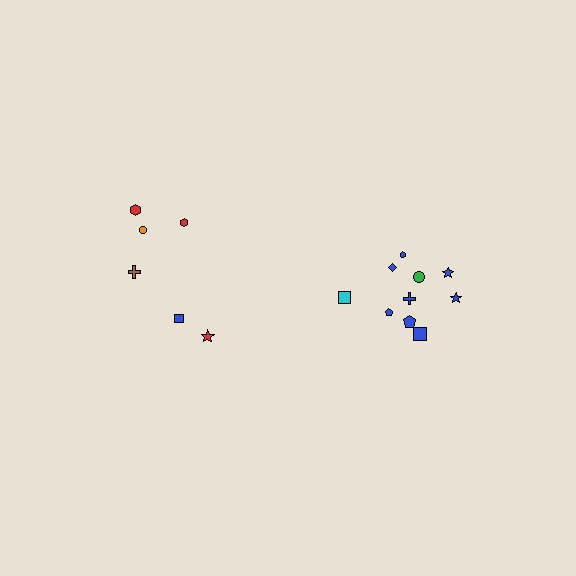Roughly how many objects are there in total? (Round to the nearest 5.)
Roughly 15 objects in total.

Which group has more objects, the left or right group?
The right group.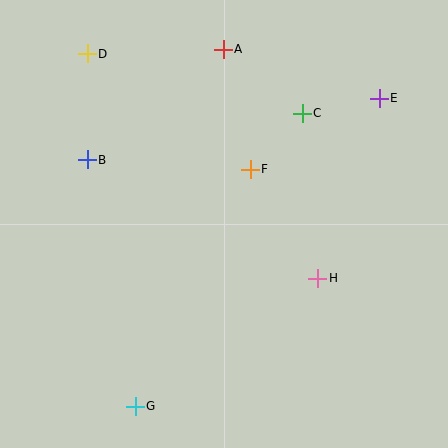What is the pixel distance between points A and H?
The distance between A and H is 248 pixels.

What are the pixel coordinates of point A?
Point A is at (223, 49).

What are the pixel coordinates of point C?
Point C is at (302, 113).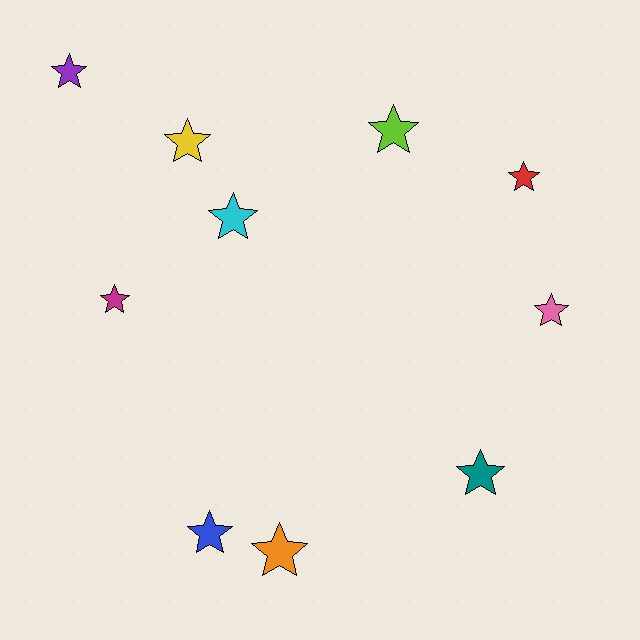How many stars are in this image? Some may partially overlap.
There are 10 stars.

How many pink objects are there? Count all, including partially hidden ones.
There is 1 pink object.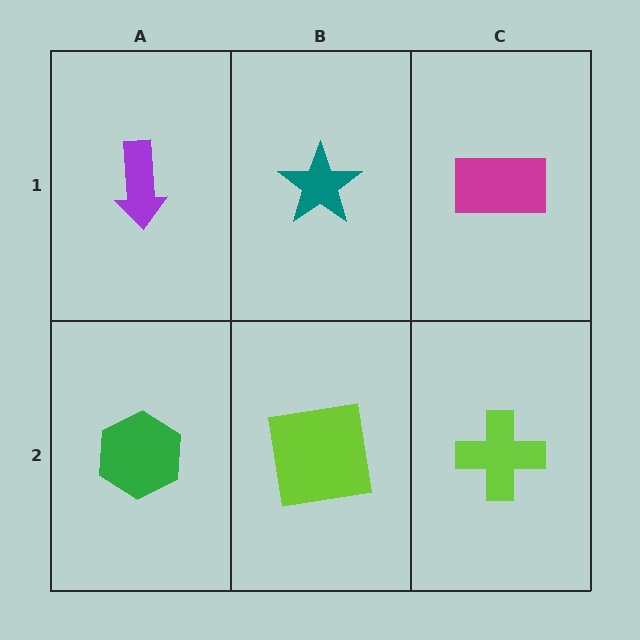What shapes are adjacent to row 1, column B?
A lime square (row 2, column B), a purple arrow (row 1, column A), a magenta rectangle (row 1, column C).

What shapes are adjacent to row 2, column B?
A teal star (row 1, column B), a green hexagon (row 2, column A), a lime cross (row 2, column C).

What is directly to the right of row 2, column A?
A lime square.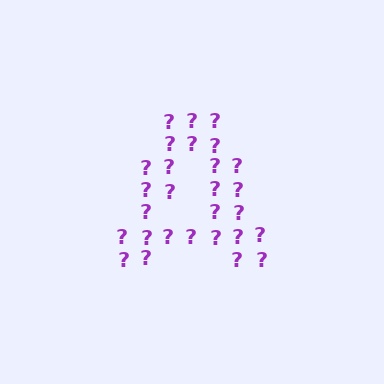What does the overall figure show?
The overall figure shows the letter A.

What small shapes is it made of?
It is made of small question marks.